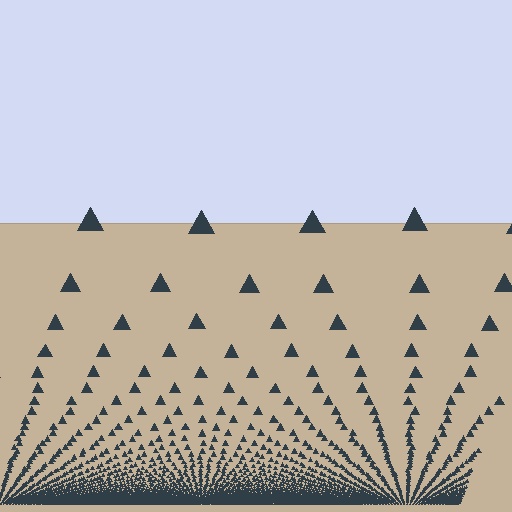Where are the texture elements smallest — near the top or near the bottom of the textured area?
Near the bottom.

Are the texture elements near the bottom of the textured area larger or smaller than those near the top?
Smaller. The gradient is inverted — elements near the bottom are smaller and denser.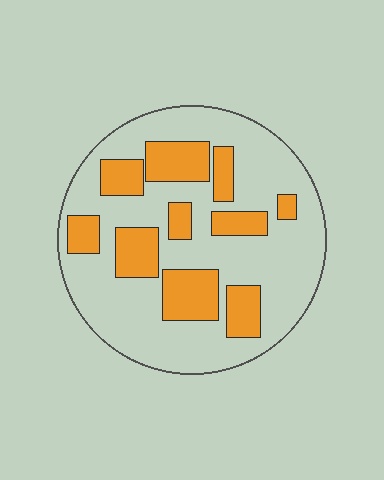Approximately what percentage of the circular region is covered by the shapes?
Approximately 30%.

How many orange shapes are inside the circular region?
10.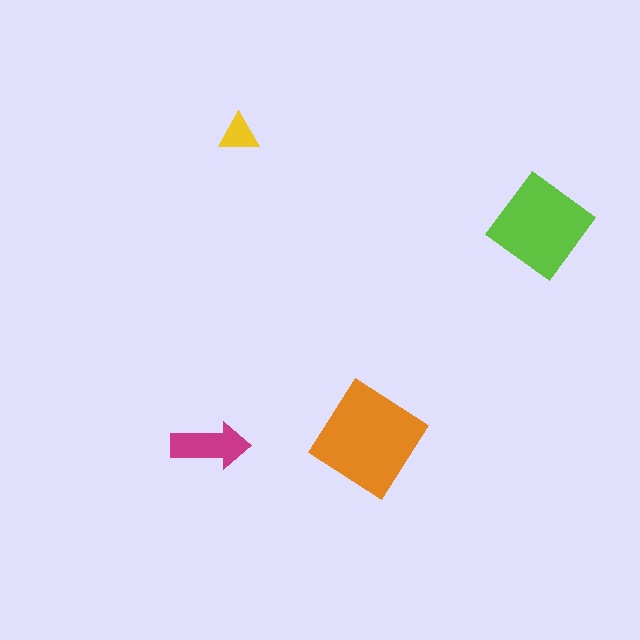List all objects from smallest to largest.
The yellow triangle, the magenta arrow, the lime diamond, the orange diamond.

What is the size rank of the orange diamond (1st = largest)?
1st.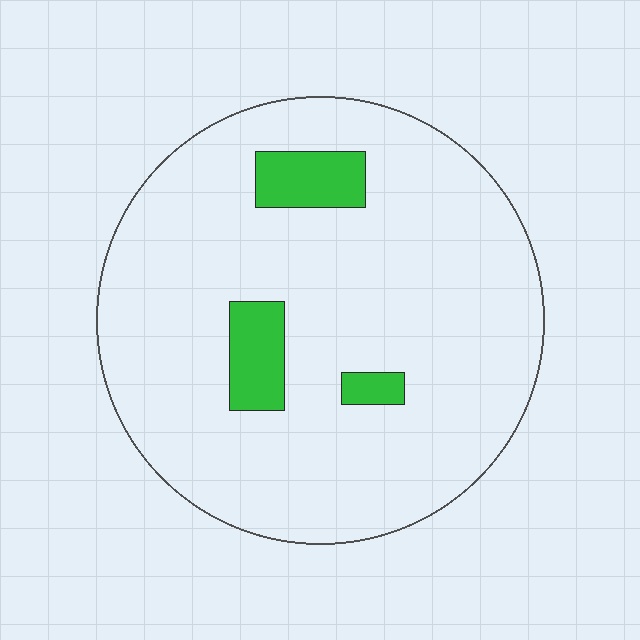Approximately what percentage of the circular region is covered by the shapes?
Approximately 10%.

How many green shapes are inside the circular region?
3.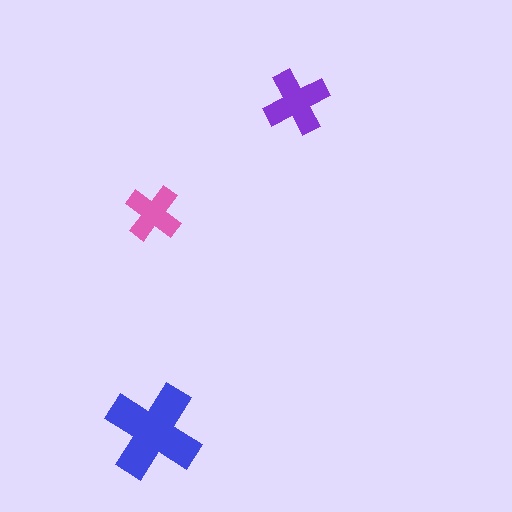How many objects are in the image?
There are 3 objects in the image.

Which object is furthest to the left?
The pink cross is leftmost.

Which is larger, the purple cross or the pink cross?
The purple one.